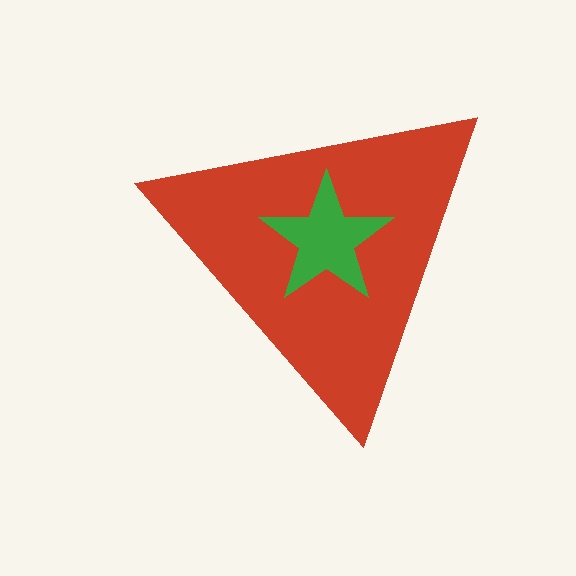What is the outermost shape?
The red triangle.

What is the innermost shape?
The green star.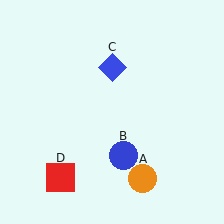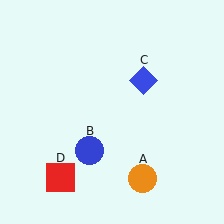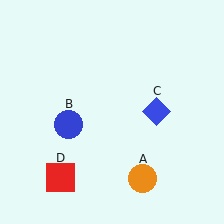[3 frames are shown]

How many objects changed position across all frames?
2 objects changed position: blue circle (object B), blue diamond (object C).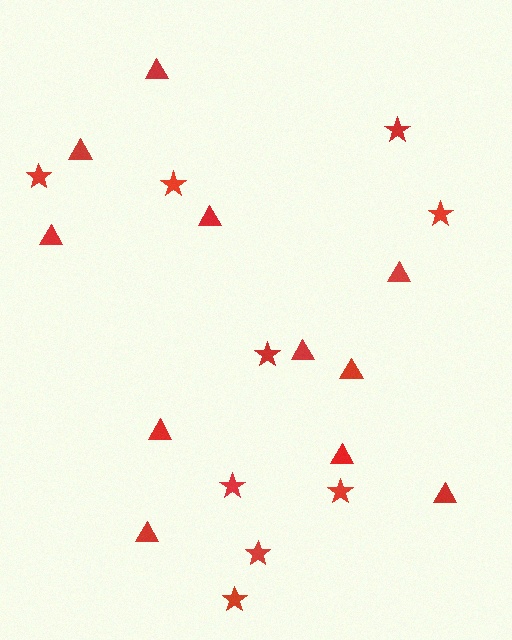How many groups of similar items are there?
There are 2 groups: one group of stars (9) and one group of triangles (11).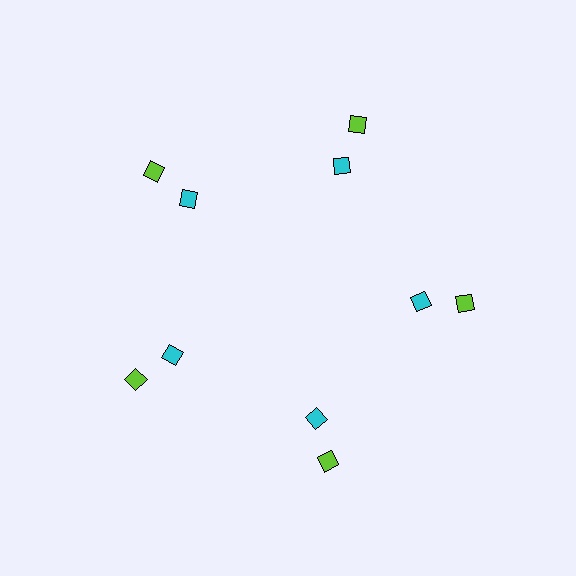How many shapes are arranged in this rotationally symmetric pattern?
There are 10 shapes, arranged in 5 groups of 2.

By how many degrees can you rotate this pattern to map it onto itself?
The pattern maps onto itself every 72 degrees of rotation.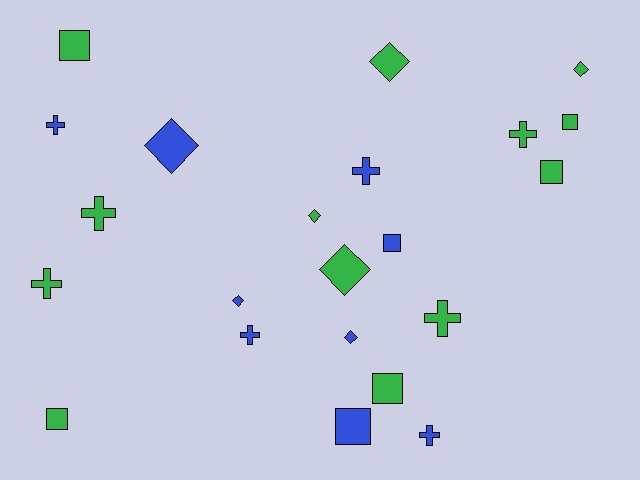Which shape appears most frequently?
Cross, with 8 objects.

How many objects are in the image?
There are 22 objects.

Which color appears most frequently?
Green, with 13 objects.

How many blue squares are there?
There are 2 blue squares.